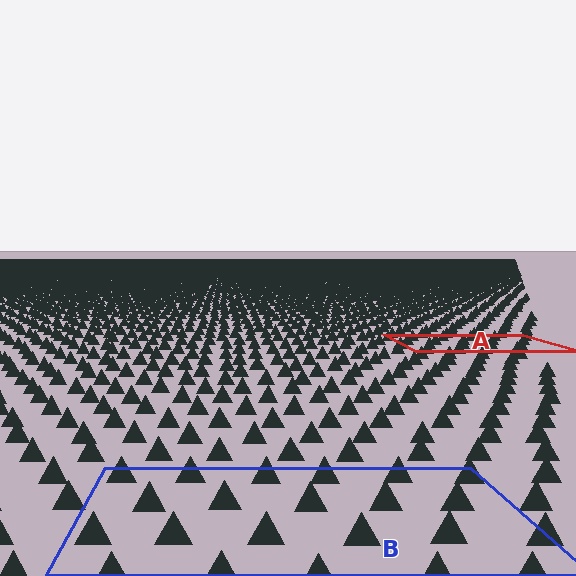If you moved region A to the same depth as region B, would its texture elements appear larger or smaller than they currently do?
They would appear larger. At a closer depth, the same texture elements are projected at a bigger on-screen size.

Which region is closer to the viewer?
Region B is closer. The texture elements there are larger and more spread out.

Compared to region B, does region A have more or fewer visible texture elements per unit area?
Region A has more texture elements per unit area — they are packed more densely because it is farther away.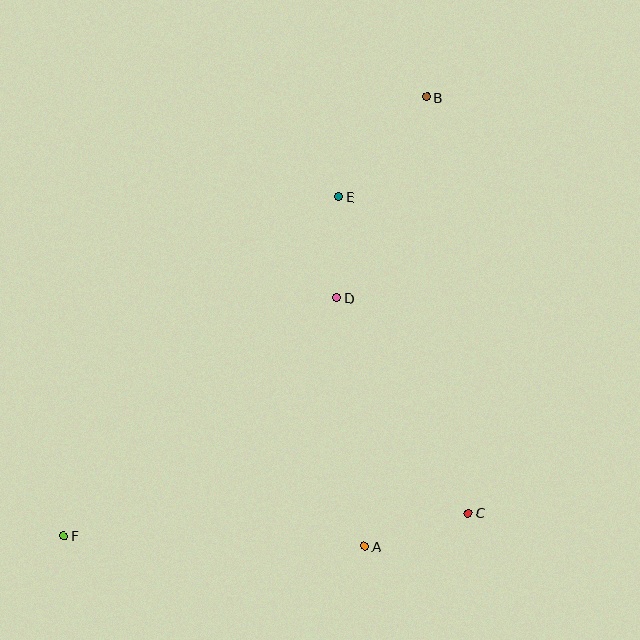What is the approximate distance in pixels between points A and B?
The distance between A and B is approximately 453 pixels.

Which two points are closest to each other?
Points D and E are closest to each other.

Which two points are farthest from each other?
Points B and F are farthest from each other.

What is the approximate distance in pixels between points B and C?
The distance between B and C is approximately 418 pixels.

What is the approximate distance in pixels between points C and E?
The distance between C and E is approximately 342 pixels.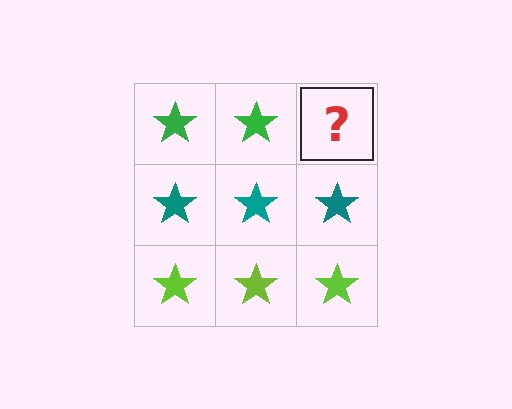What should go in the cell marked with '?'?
The missing cell should contain a green star.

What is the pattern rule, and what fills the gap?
The rule is that each row has a consistent color. The gap should be filled with a green star.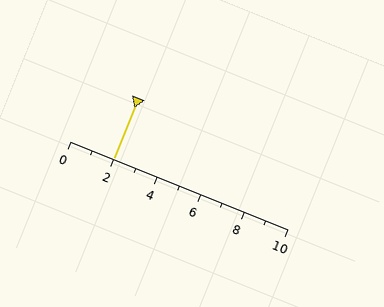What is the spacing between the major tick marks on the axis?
The major ticks are spaced 2 apart.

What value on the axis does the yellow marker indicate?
The marker indicates approximately 2.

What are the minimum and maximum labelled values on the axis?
The axis runs from 0 to 10.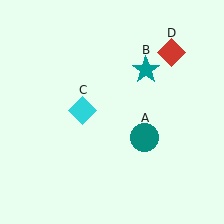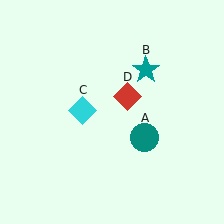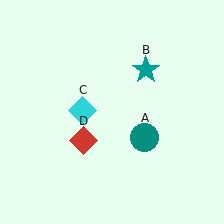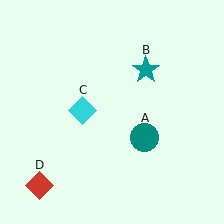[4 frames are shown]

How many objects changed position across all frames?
1 object changed position: red diamond (object D).